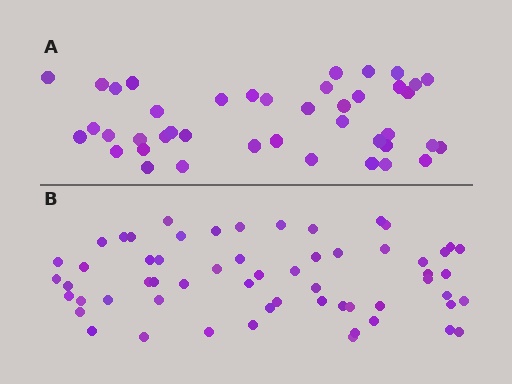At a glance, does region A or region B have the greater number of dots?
Region B (the bottom region) has more dots.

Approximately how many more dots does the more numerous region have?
Region B has approximately 15 more dots than region A.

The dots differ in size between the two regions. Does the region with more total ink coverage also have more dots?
No. Region A has more total ink coverage because its dots are larger, but region B actually contains more individual dots. Total area can be misleading — the number of items is what matters here.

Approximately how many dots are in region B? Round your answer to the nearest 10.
About 60 dots. (The exact count is 59, which rounds to 60.)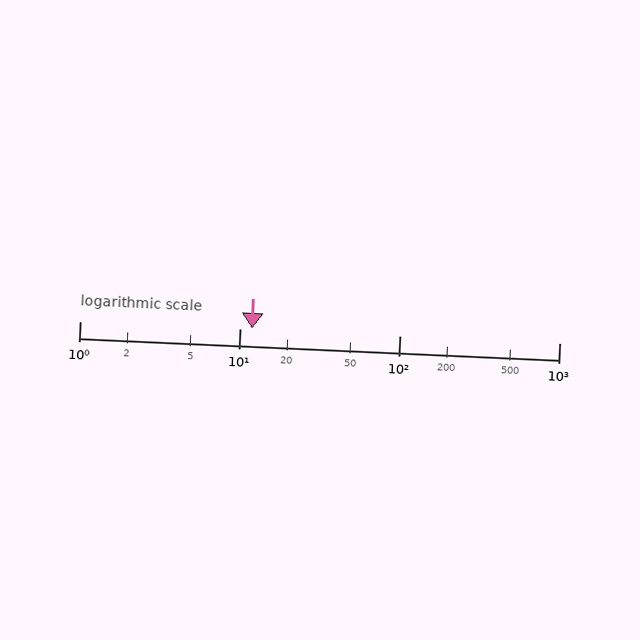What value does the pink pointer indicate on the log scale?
The pointer indicates approximately 12.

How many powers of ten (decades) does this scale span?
The scale spans 3 decades, from 1 to 1000.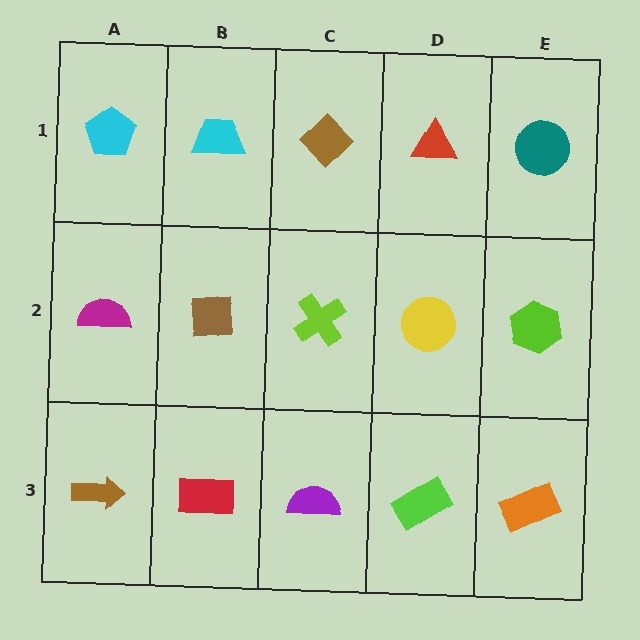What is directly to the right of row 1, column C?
A red triangle.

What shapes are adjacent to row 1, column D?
A yellow circle (row 2, column D), a brown diamond (row 1, column C), a teal circle (row 1, column E).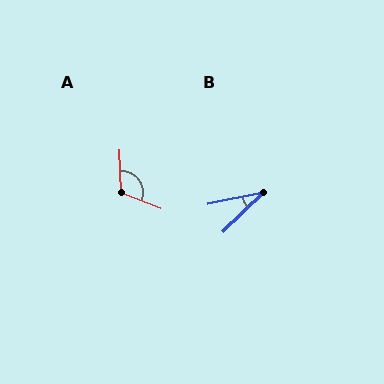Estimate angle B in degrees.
Approximately 33 degrees.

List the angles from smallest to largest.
B (33°), A (112°).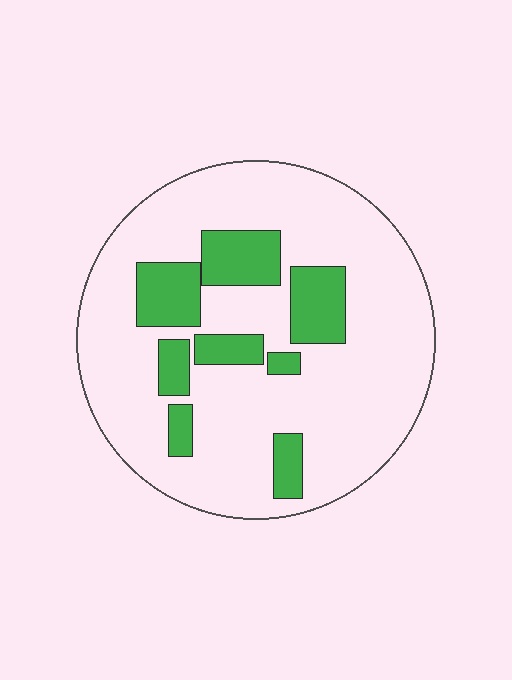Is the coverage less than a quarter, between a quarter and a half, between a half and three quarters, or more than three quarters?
Less than a quarter.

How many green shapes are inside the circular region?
8.